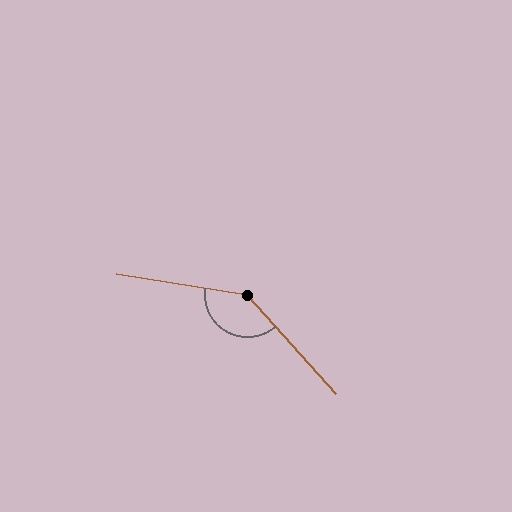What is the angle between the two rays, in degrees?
Approximately 141 degrees.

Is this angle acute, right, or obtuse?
It is obtuse.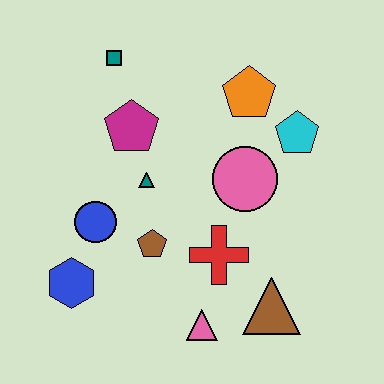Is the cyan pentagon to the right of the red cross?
Yes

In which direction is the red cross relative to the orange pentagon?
The red cross is below the orange pentagon.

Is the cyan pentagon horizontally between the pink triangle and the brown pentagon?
No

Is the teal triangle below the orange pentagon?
Yes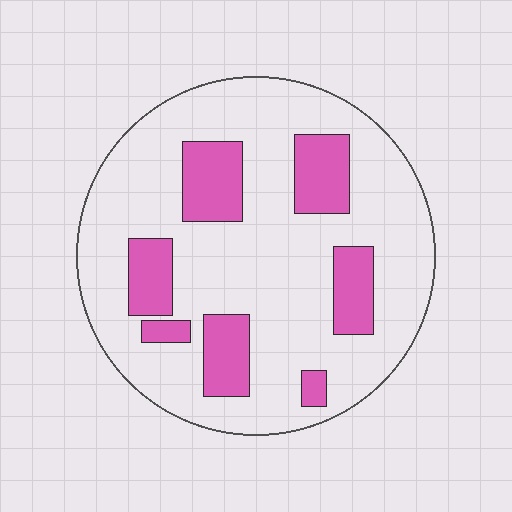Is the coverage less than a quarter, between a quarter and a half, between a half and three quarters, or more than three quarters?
Less than a quarter.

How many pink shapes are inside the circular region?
7.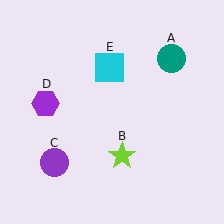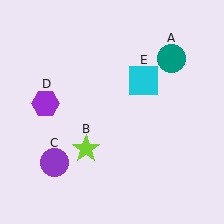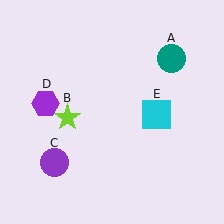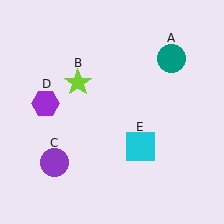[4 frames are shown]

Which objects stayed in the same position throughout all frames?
Teal circle (object A) and purple circle (object C) and purple hexagon (object D) remained stationary.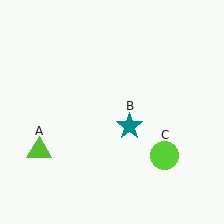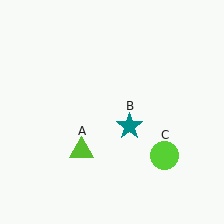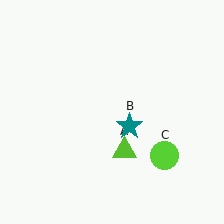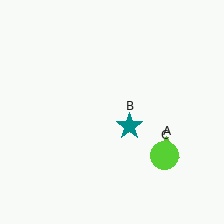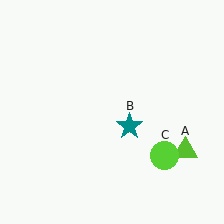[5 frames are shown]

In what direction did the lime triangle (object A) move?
The lime triangle (object A) moved right.